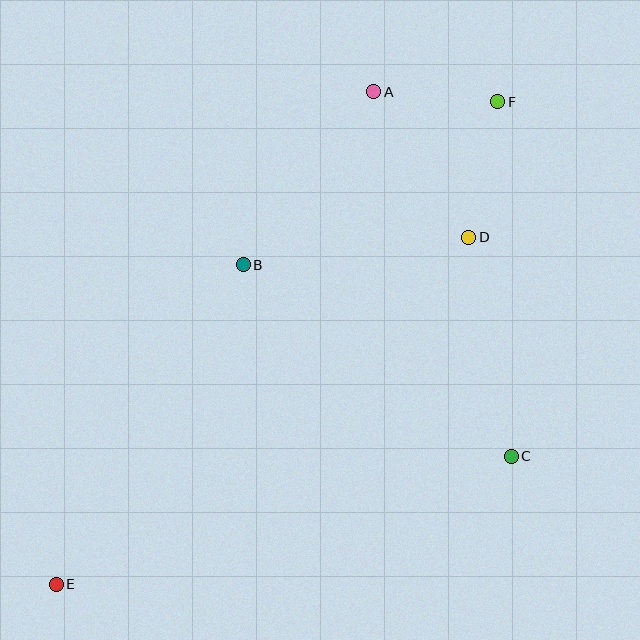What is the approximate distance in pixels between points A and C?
The distance between A and C is approximately 389 pixels.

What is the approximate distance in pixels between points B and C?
The distance between B and C is approximately 329 pixels.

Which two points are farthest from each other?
Points E and F are farthest from each other.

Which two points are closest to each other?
Points A and F are closest to each other.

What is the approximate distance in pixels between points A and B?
The distance between A and B is approximately 216 pixels.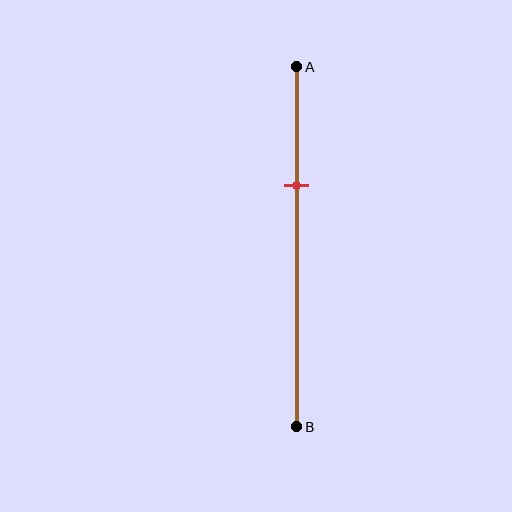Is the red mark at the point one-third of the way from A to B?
Yes, the mark is approximately at the one-third point.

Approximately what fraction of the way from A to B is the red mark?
The red mark is approximately 35% of the way from A to B.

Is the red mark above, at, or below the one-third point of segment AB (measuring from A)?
The red mark is approximately at the one-third point of segment AB.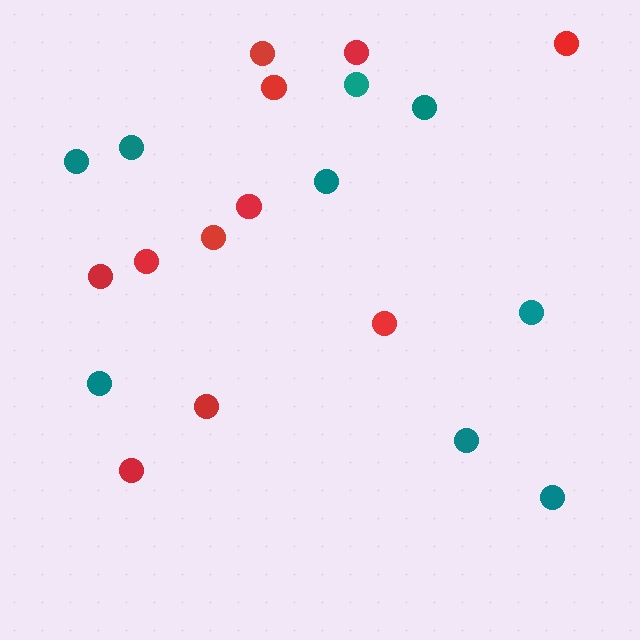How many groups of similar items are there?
There are 2 groups: one group of teal circles (9) and one group of red circles (11).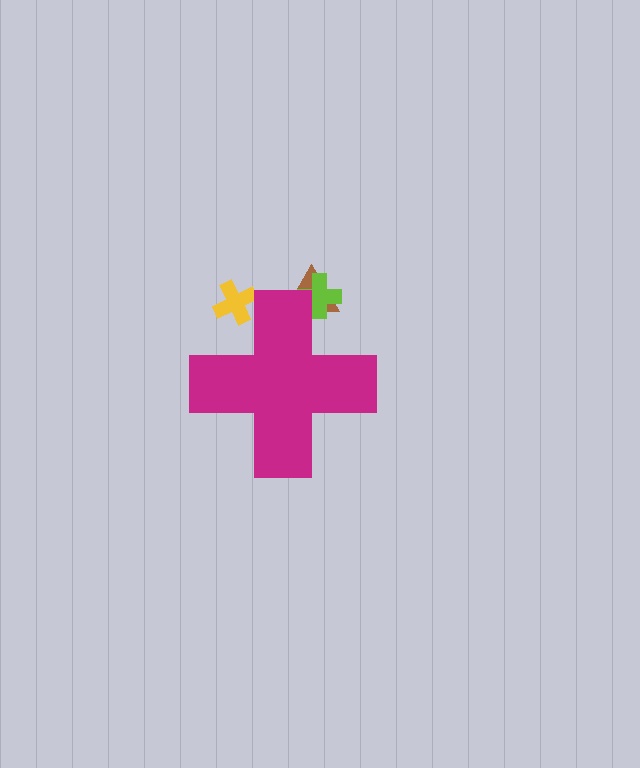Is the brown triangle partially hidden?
Yes, the brown triangle is partially hidden behind the magenta cross.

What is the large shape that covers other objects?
A magenta cross.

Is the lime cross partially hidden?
Yes, the lime cross is partially hidden behind the magenta cross.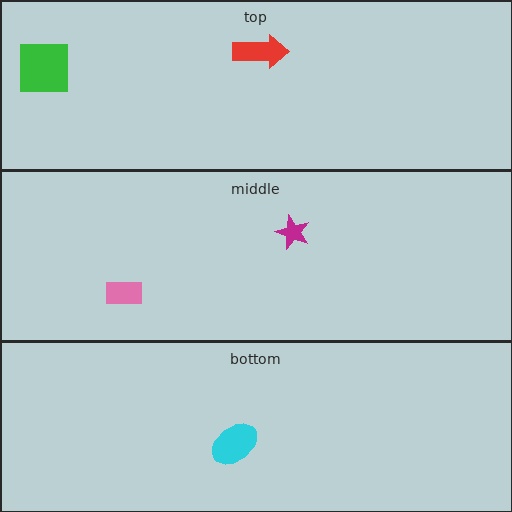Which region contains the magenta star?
The middle region.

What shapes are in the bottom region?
The cyan ellipse.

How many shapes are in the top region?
2.